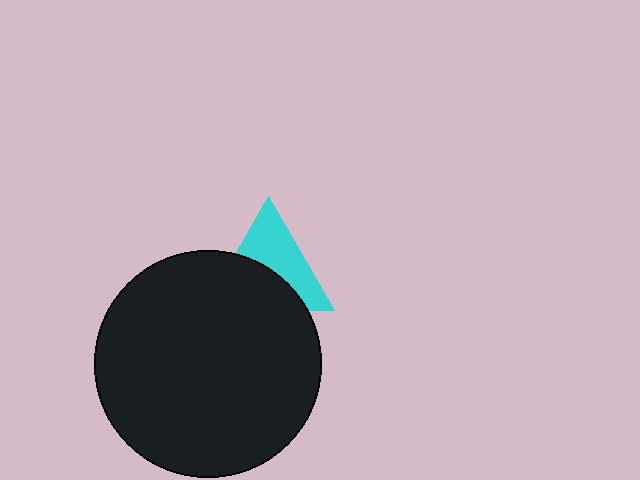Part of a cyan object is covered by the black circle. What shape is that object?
It is a triangle.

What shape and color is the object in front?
The object in front is a black circle.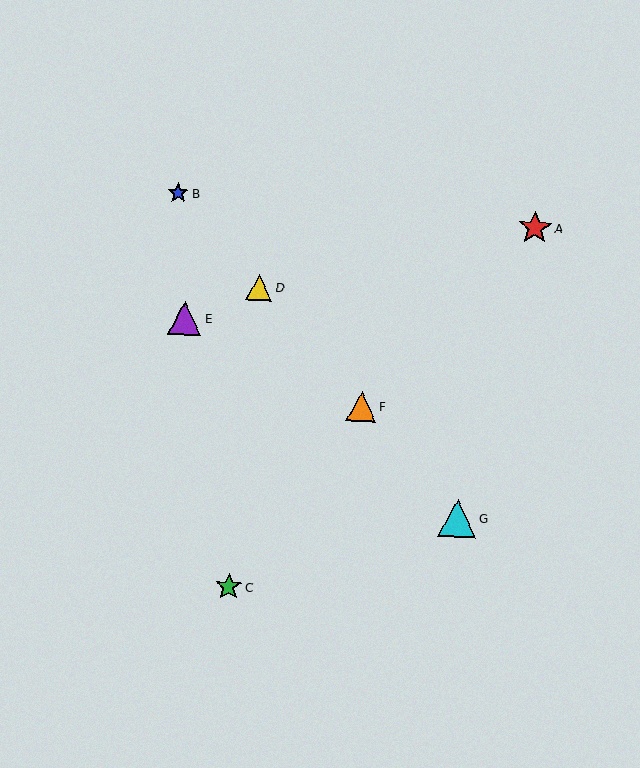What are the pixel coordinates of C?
Object C is at (228, 587).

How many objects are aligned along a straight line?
4 objects (B, D, F, G) are aligned along a straight line.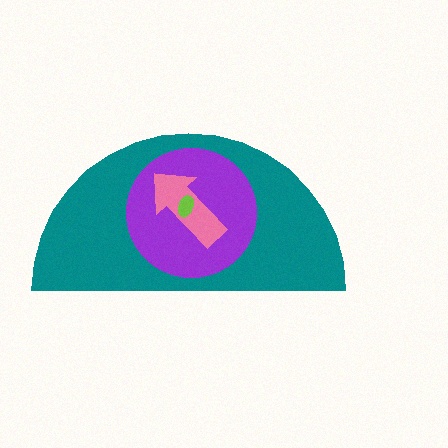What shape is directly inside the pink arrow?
The lime ellipse.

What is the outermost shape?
The teal semicircle.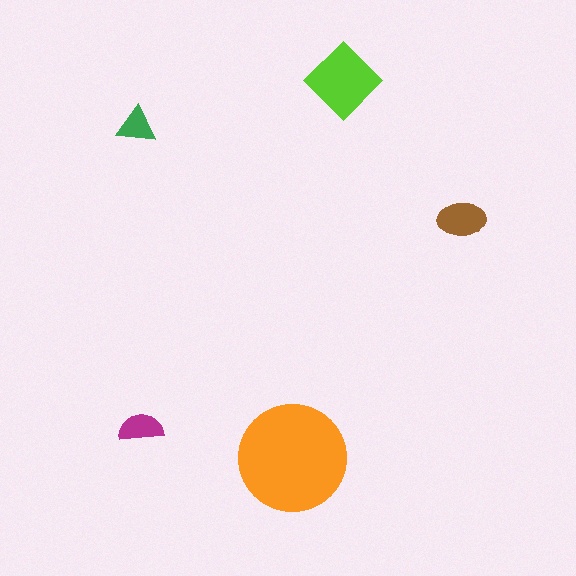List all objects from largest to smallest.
The orange circle, the lime diamond, the brown ellipse, the magenta semicircle, the green triangle.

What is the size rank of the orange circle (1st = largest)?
1st.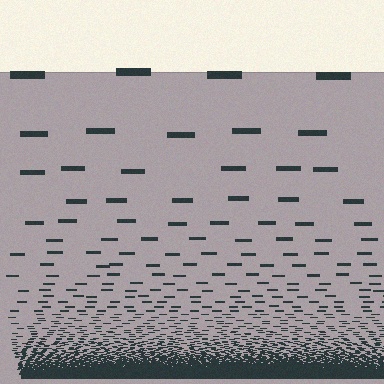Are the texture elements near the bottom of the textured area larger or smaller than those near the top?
Smaller. The gradient is inverted — elements near the bottom are smaller and denser.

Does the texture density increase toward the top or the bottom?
Density increases toward the bottom.